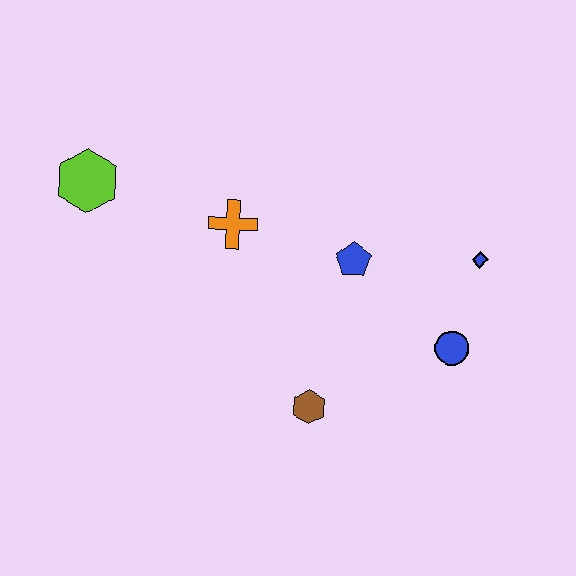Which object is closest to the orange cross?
The blue pentagon is closest to the orange cross.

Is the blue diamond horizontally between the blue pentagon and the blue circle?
No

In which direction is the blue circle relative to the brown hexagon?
The blue circle is to the right of the brown hexagon.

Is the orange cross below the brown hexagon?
No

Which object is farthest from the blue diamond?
The lime hexagon is farthest from the blue diamond.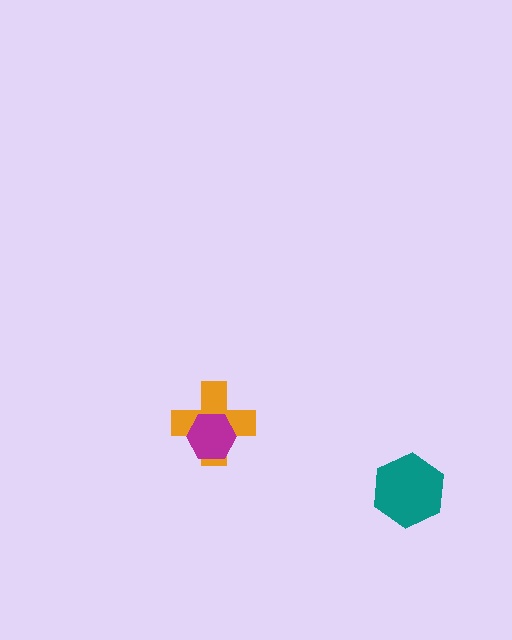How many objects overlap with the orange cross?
1 object overlaps with the orange cross.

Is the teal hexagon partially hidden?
No, no other shape covers it.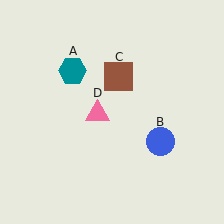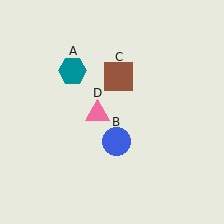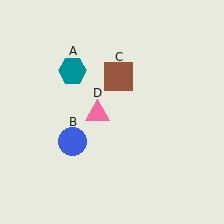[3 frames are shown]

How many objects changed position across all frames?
1 object changed position: blue circle (object B).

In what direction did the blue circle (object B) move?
The blue circle (object B) moved left.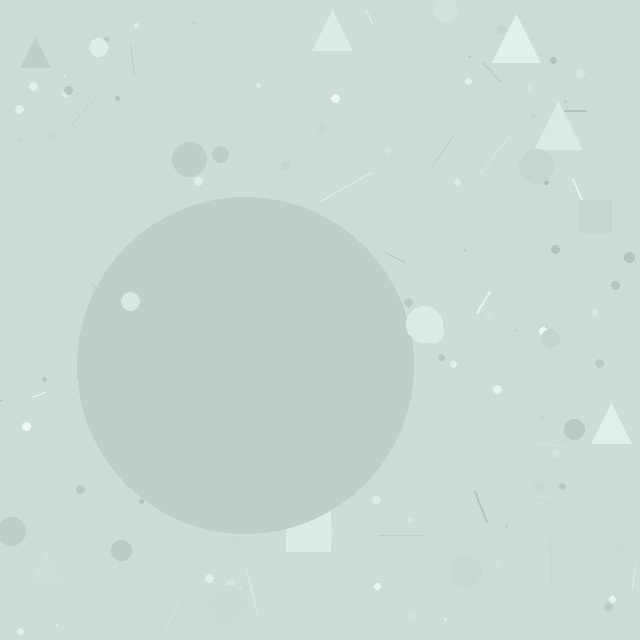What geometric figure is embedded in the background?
A circle is embedded in the background.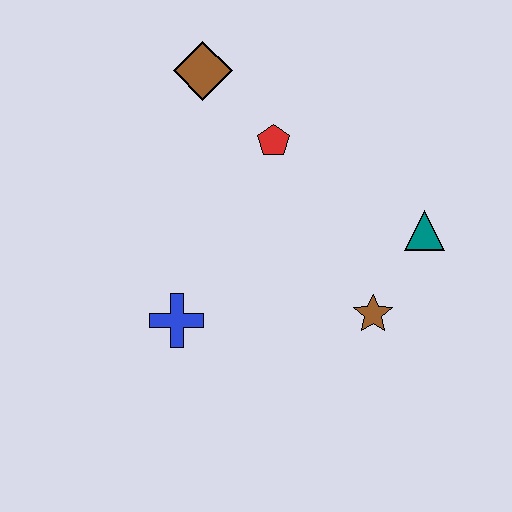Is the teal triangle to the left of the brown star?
No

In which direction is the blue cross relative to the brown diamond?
The blue cross is below the brown diamond.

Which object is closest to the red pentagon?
The brown diamond is closest to the red pentagon.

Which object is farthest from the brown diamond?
The brown star is farthest from the brown diamond.